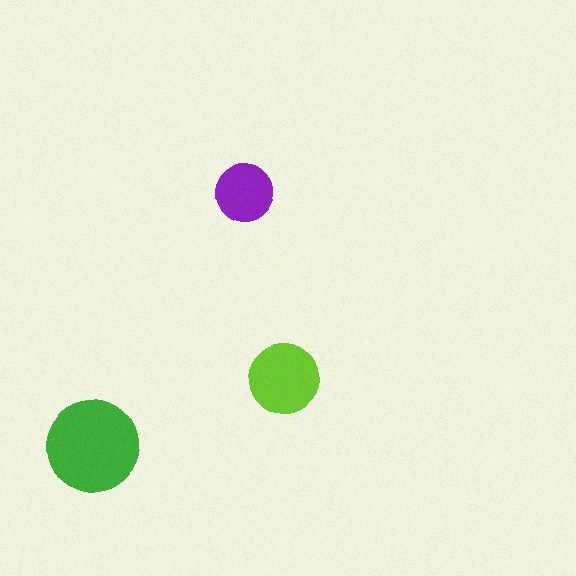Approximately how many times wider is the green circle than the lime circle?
About 1.5 times wider.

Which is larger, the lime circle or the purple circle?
The lime one.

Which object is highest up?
The purple circle is topmost.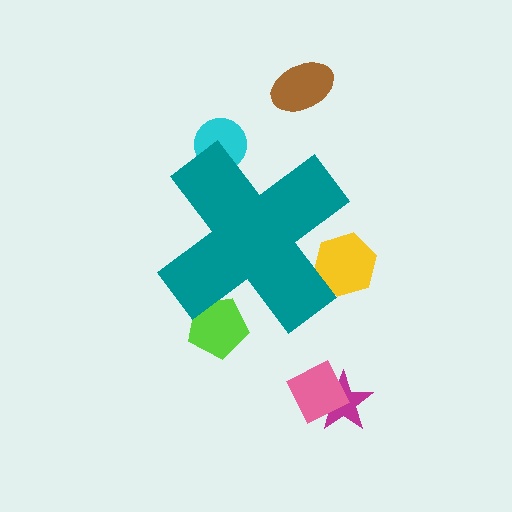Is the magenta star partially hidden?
No, the magenta star is fully visible.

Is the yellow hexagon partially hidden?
Yes, the yellow hexagon is partially hidden behind the teal cross.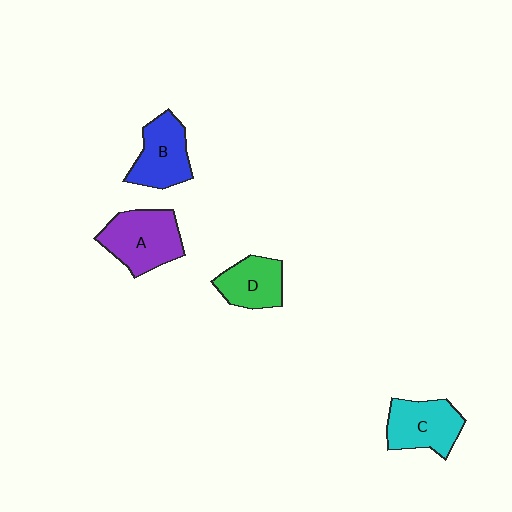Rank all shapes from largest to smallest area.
From largest to smallest: A (purple), C (cyan), B (blue), D (green).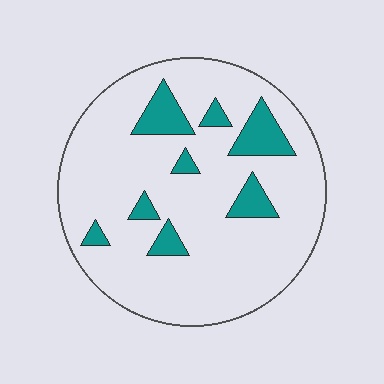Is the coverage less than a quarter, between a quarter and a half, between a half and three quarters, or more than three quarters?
Less than a quarter.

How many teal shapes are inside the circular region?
8.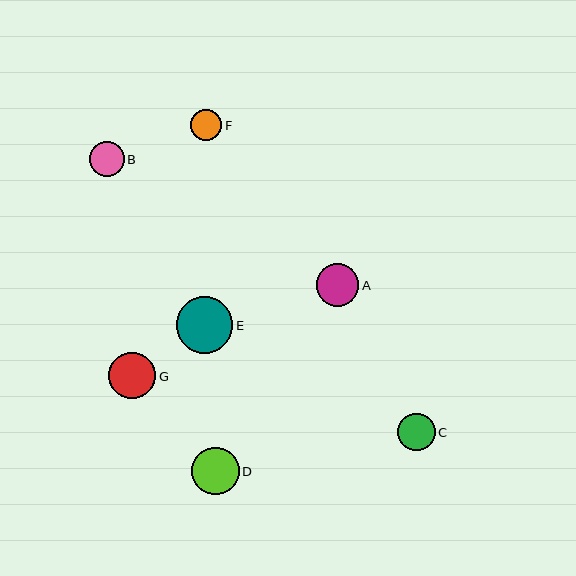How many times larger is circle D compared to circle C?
Circle D is approximately 1.3 times the size of circle C.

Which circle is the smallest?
Circle F is the smallest with a size of approximately 31 pixels.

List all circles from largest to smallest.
From largest to smallest: E, D, G, A, C, B, F.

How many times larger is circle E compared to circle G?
Circle E is approximately 1.2 times the size of circle G.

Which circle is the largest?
Circle E is the largest with a size of approximately 56 pixels.